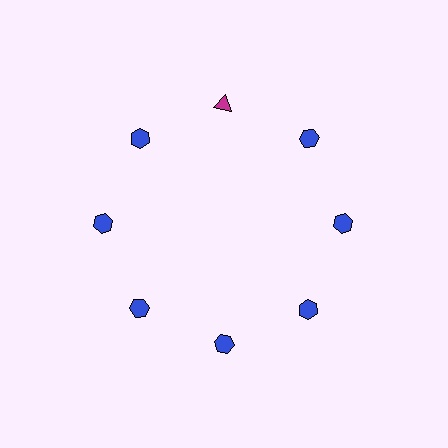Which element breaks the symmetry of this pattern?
The magenta triangle at roughly the 12 o'clock position breaks the symmetry. All other shapes are blue hexagons.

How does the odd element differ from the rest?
It differs in both color (magenta instead of blue) and shape (triangle instead of hexagon).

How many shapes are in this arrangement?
There are 8 shapes arranged in a ring pattern.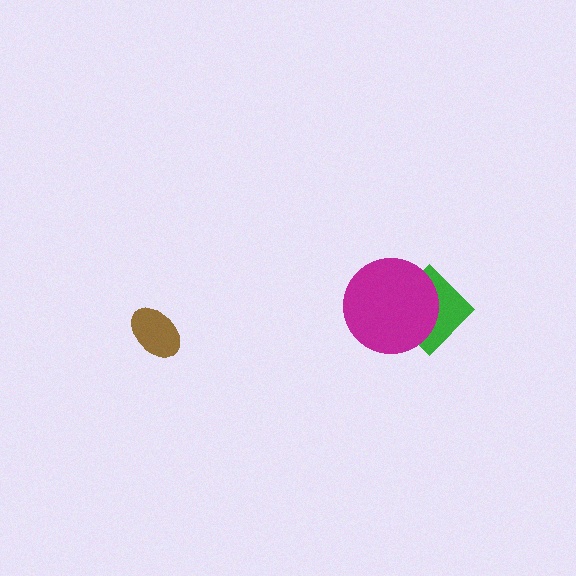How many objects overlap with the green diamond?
1 object overlaps with the green diamond.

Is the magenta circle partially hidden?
No, no other shape covers it.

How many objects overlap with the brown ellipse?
0 objects overlap with the brown ellipse.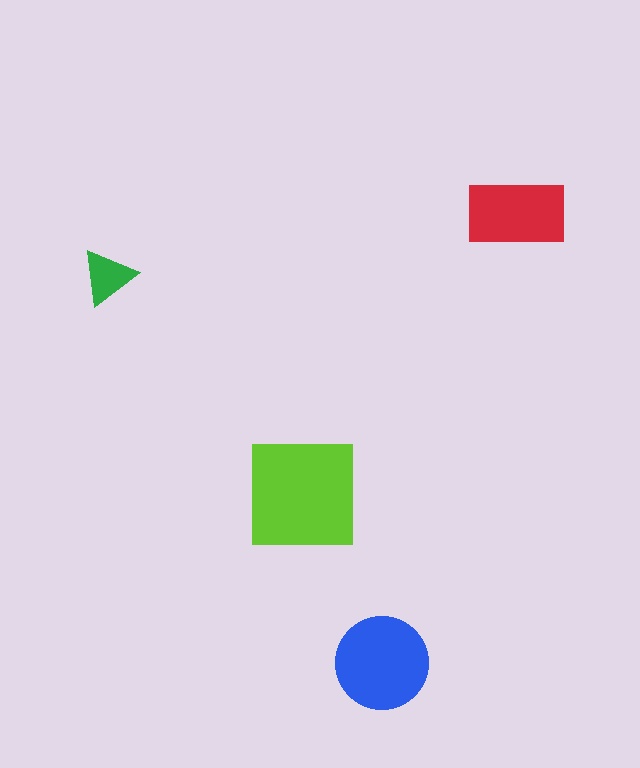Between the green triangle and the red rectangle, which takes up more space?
The red rectangle.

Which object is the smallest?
The green triangle.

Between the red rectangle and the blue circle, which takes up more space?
The blue circle.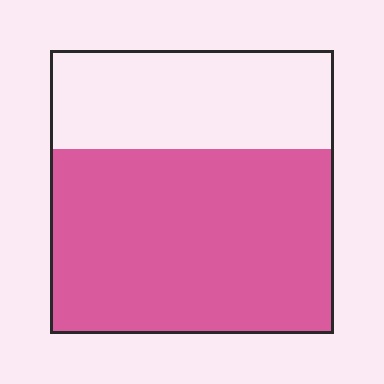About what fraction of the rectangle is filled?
About two thirds (2/3).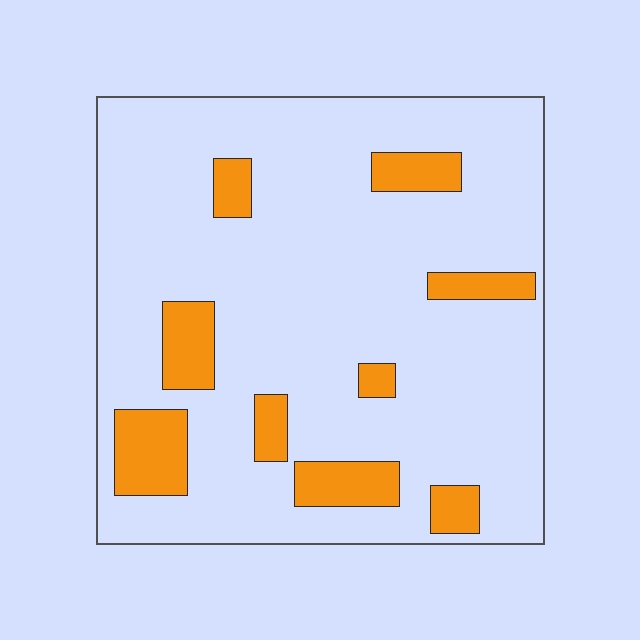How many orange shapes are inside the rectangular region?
9.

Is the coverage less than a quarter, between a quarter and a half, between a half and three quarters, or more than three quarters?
Less than a quarter.